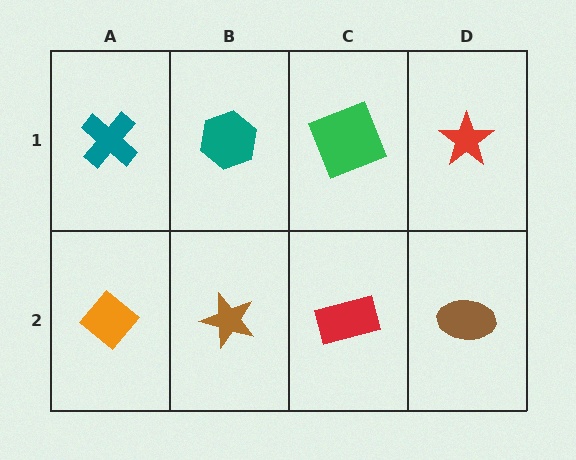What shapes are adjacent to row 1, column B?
A brown star (row 2, column B), a teal cross (row 1, column A), a green square (row 1, column C).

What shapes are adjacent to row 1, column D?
A brown ellipse (row 2, column D), a green square (row 1, column C).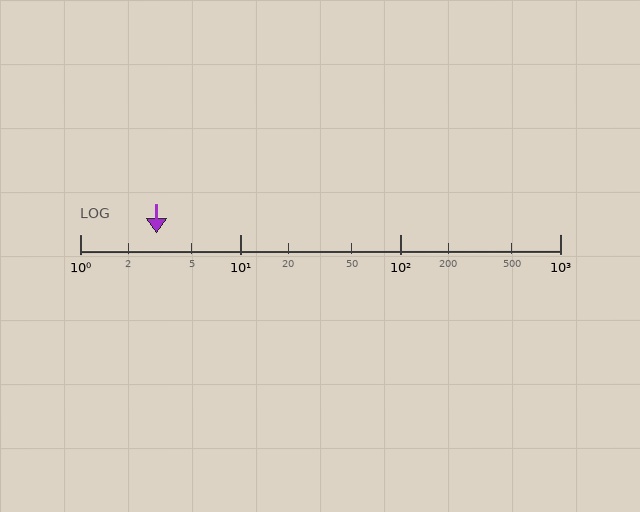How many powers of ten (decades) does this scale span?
The scale spans 3 decades, from 1 to 1000.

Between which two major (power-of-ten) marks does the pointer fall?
The pointer is between 1 and 10.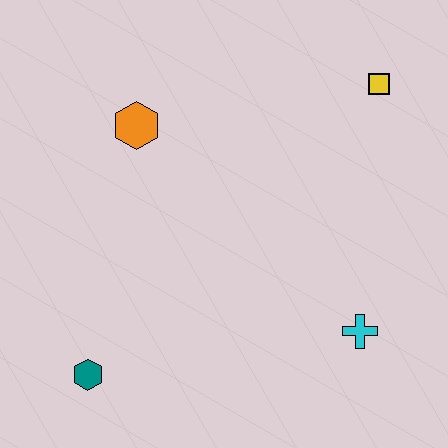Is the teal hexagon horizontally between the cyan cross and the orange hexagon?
No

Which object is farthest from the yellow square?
The teal hexagon is farthest from the yellow square.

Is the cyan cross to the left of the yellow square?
Yes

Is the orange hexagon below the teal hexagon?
No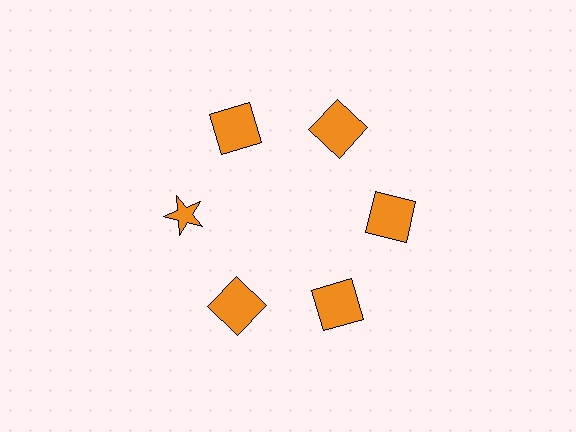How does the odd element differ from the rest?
It has a different shape: star instead of square.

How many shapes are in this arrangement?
There are 6 shapes arranged in a ring pattern.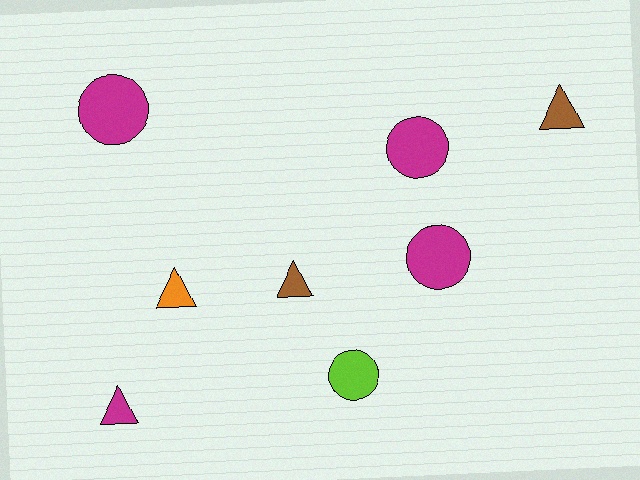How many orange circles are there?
There are no orange circles.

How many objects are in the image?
There are 8 objects.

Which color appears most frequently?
Magenta, with 4 objects.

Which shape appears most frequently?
Triangle, with 4 objects.